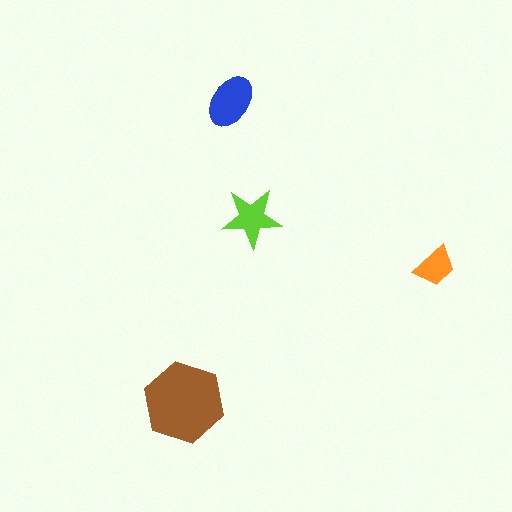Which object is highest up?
The blue ellipse is topmost.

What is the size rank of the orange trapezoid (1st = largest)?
4th.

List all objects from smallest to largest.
The orange trapezoid, the lime star, the blue ellipse, the brown hexagon.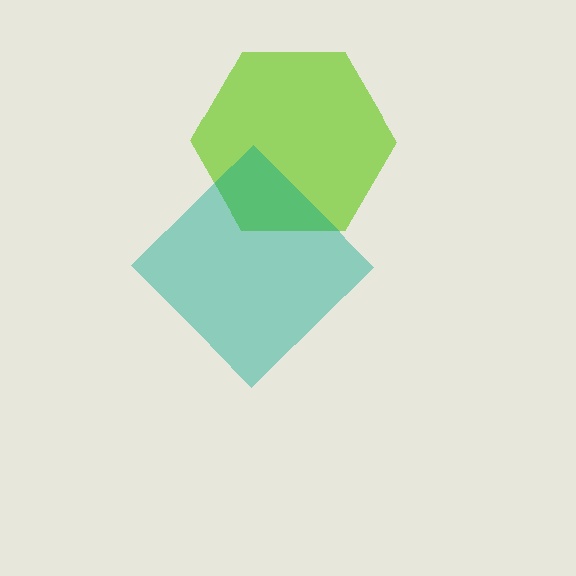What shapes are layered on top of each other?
The layered shapes are: a lime hexagon, a teal diamond.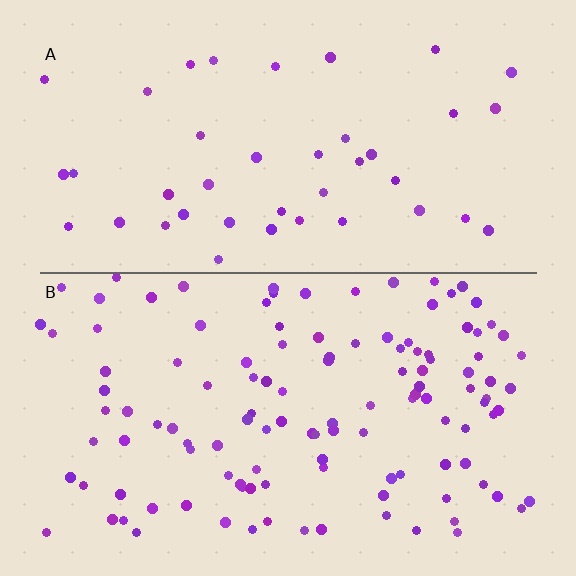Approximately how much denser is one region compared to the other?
Approximately 2.9× — region B over region A.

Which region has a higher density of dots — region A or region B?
B (the bottom).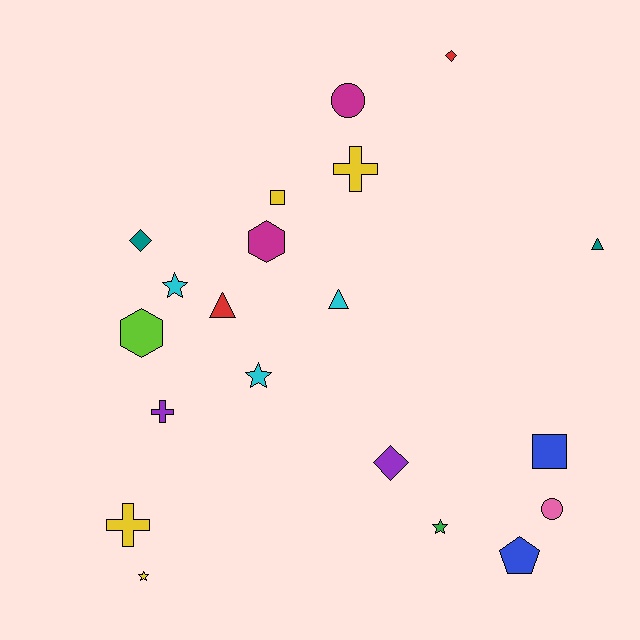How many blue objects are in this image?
There are 2 blue objects.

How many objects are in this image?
There are 20 objects.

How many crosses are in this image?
There are 3 crosses.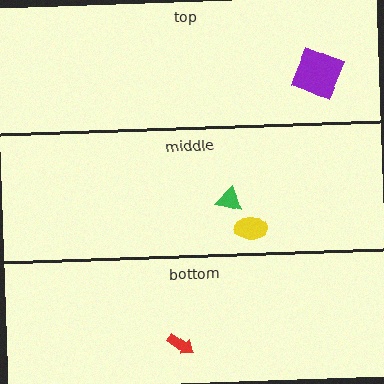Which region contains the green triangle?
The middle region.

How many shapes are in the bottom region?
1.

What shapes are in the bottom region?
The red arrow.